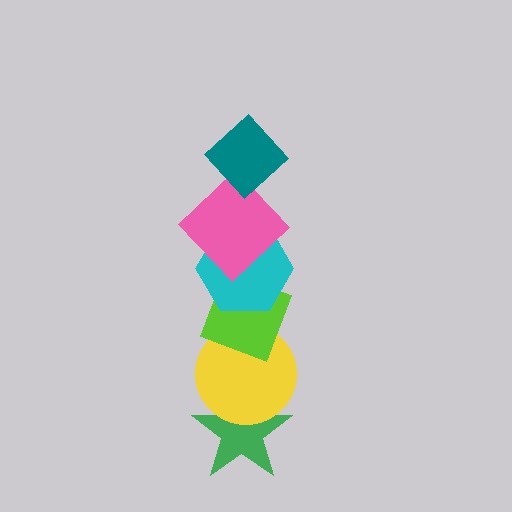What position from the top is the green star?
The green star is 6th from the top.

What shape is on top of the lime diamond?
The cyan hexagon is on top of the lime diamond.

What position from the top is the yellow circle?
The yellow circle is 5th from the top.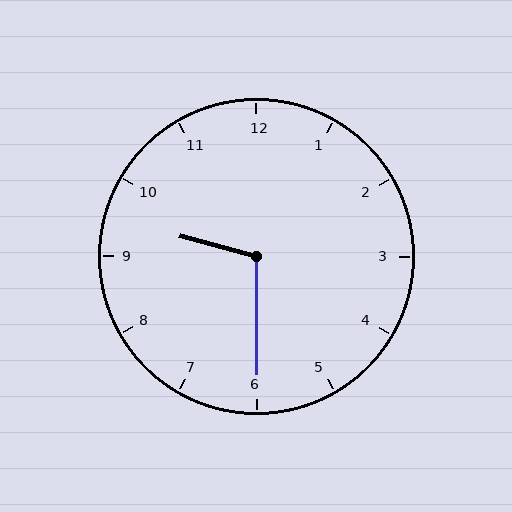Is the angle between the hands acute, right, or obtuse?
It is obtuse.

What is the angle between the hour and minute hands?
Approximately 105 degrees.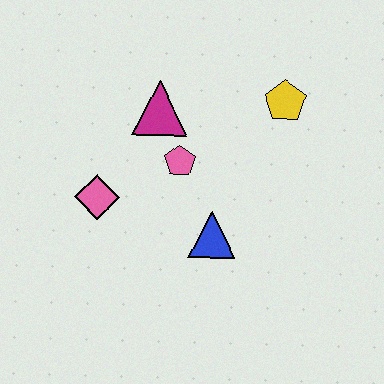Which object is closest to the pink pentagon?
The magenta triangle is closest to the pink pentagon.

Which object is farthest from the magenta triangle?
The blue triangle is farthest from the magenta triangle.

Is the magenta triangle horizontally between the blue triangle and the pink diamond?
Yes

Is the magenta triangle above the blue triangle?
Yes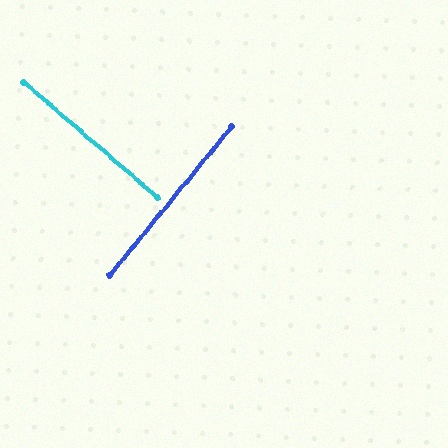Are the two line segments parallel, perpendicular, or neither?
Perpendicular — they meet at approximately 89°.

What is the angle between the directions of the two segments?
Approximately 89 degrees.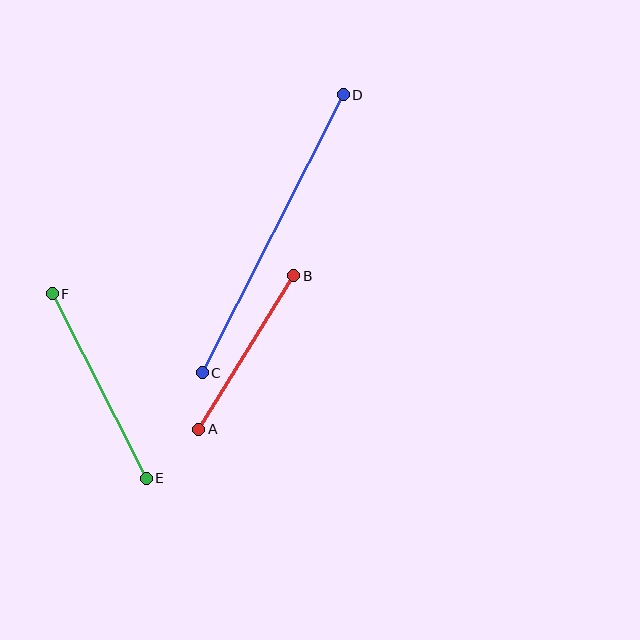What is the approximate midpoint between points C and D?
The midpoint is at approximately (273, 234) pixels.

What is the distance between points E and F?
The distance is approximately 207 pixels.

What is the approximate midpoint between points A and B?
The midpoint is at approximately (246, 353) pixels.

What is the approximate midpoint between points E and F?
The midpoint is at approximately (99, 386) pixels.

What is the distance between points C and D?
The distance is approximately 312 pixels.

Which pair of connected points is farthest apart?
Points C and D are farthest apart.